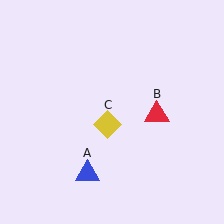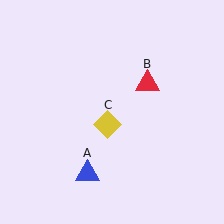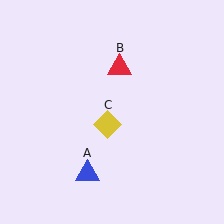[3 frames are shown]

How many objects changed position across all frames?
1 object changed position: red triangle (object B).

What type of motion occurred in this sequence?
The red triangle (object B) rotated counterclockwise around the center of the scene.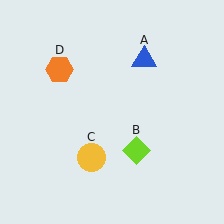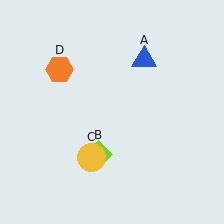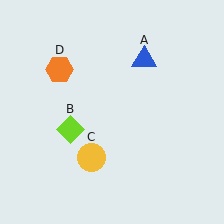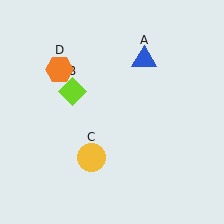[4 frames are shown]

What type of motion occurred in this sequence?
The lime diamond (object B) rotated clockwise around the center of the scene.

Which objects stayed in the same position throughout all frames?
Blue triangle (object A) and yellow circle (object C) and orange hexagon (object D) remained stationary.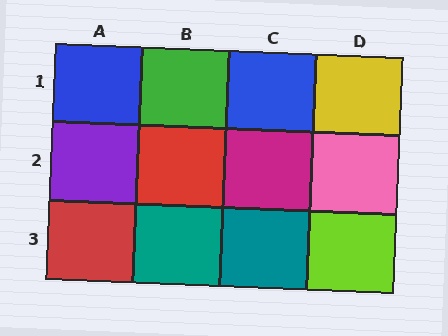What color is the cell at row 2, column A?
Purple.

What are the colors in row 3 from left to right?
Red, teal, teal, lime.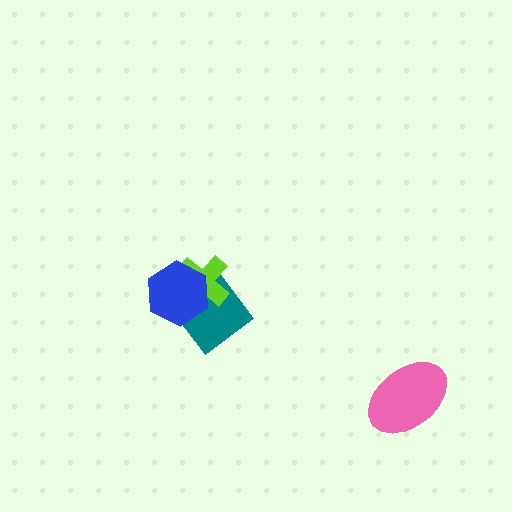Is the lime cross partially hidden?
Yes, it is partially covered by another shape.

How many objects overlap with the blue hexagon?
2 objects overlap with the blue hexagon.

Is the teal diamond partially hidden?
Yes, it is partially covered by another shape.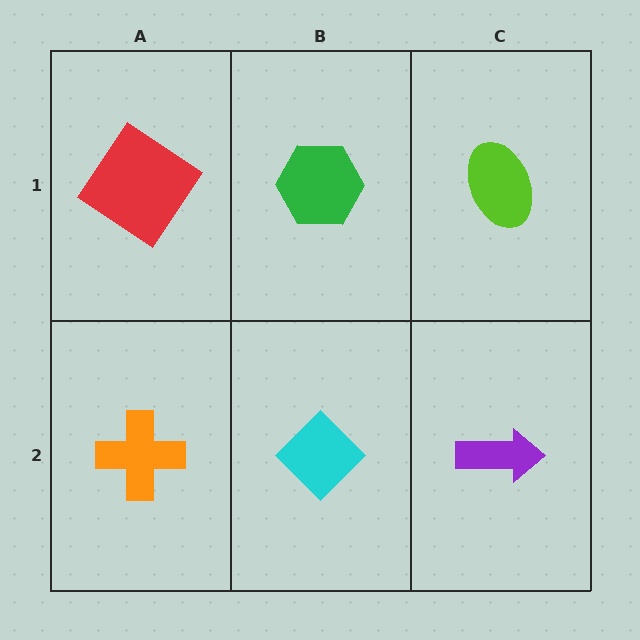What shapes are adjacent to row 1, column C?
A purple arrow (row 2, column C), a green hexagon (row 1, column B).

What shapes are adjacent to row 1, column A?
An orange cross (row 2, column A), a green hexagon (row 1, column B).